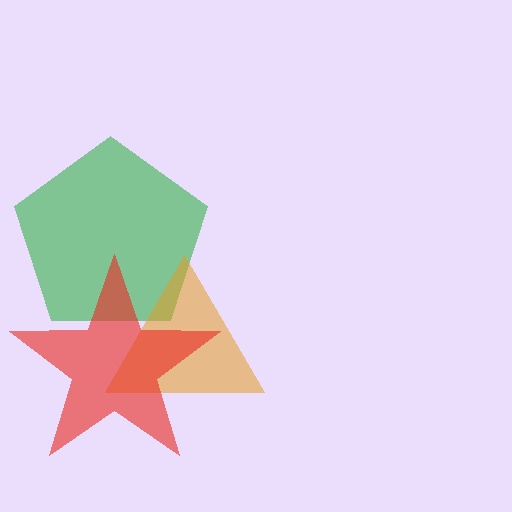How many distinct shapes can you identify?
There are 3 distinct shapes: a green pentagon, an orange triangle, a red star.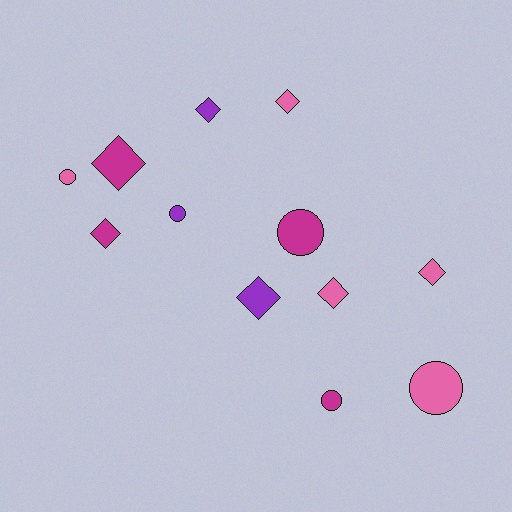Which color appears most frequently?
Pink, with 5 objects.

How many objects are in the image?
There are 12 objects.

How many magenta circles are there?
There are 2 magenta circles.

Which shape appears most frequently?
Diamond, with 7 objects.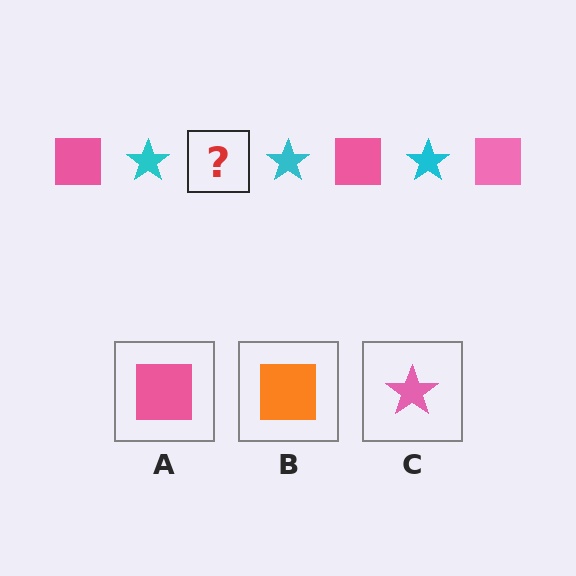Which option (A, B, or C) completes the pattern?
A.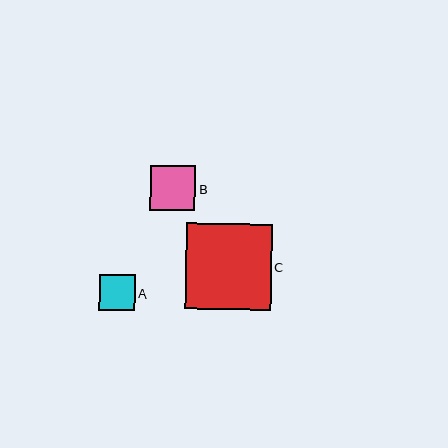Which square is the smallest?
Square A is the smallest with a size of approximately 36 pixels.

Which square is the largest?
Square C is the largest with a size of approximately 86 pixels.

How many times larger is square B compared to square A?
Square B is approximately 1.2 times the size of square A.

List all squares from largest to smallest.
From largest to smallest: C, B, A.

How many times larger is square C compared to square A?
Square C is approximately 2.4 times the size of square A.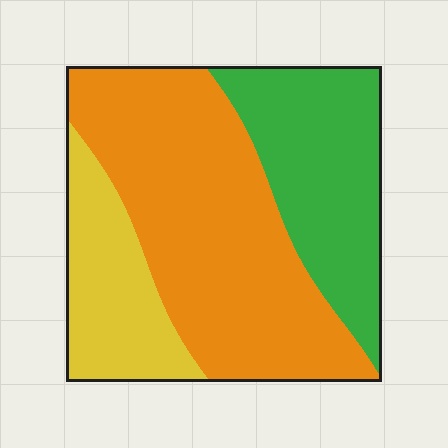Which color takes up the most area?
Orange, at roughly 50%.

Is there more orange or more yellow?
Orange.